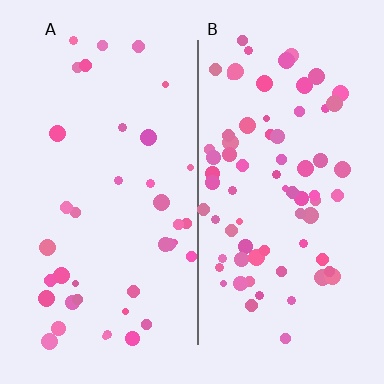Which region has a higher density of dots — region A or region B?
B (the right).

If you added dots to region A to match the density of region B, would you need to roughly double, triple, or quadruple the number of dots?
Approximately double.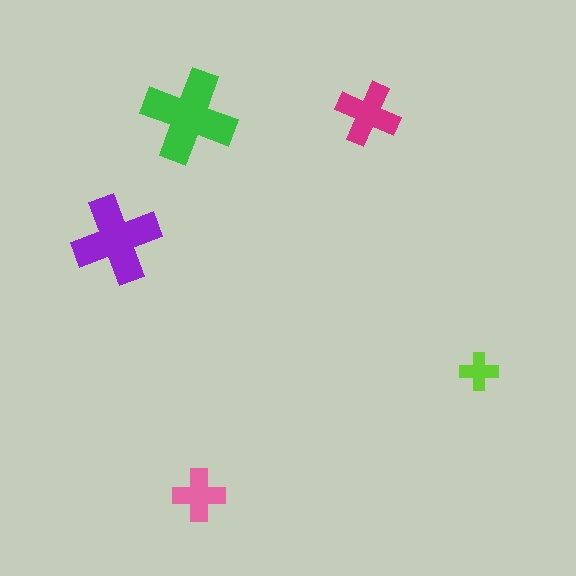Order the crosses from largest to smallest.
the green one, the purple one, the magenta one, the pink one, the lime one.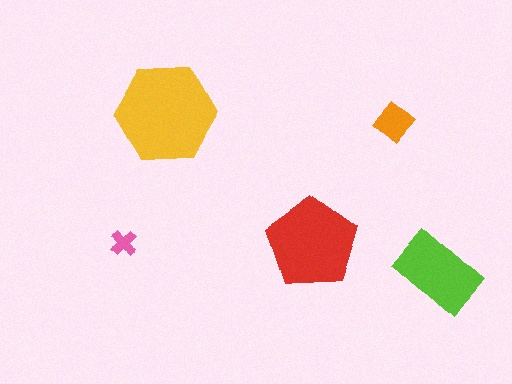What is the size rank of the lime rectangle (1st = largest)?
3rd.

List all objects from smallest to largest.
The pink cross, the orange diamond, the lime rectangle, the red pentagon, the yellow hexagon.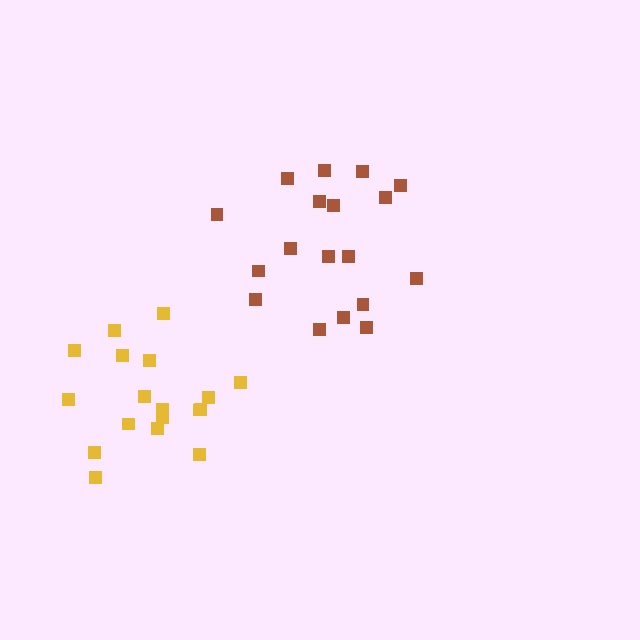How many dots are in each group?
Group 1: 18 dots, Group 2: 18 dots (36 total).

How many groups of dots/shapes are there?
There are 2 groups.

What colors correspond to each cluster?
The clusters are colored: yellow, brown.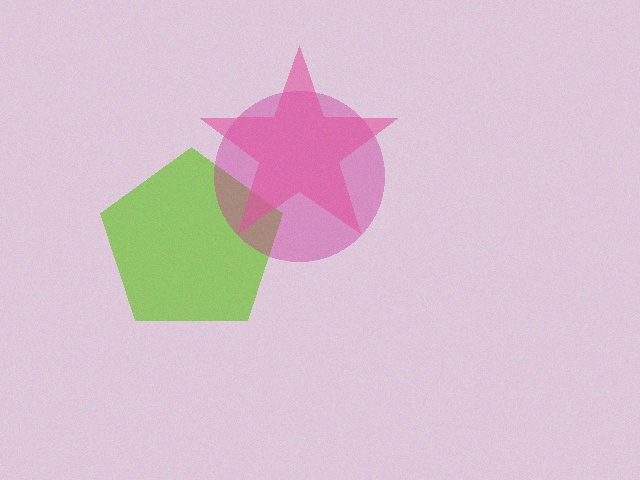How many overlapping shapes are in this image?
There are 3 overlapping shapes in the image.